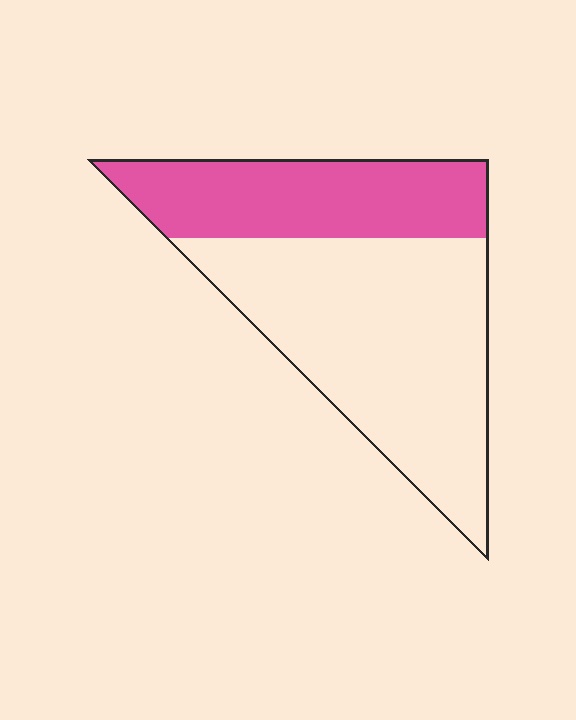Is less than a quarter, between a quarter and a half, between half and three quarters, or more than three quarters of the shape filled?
Between a quarter and a half.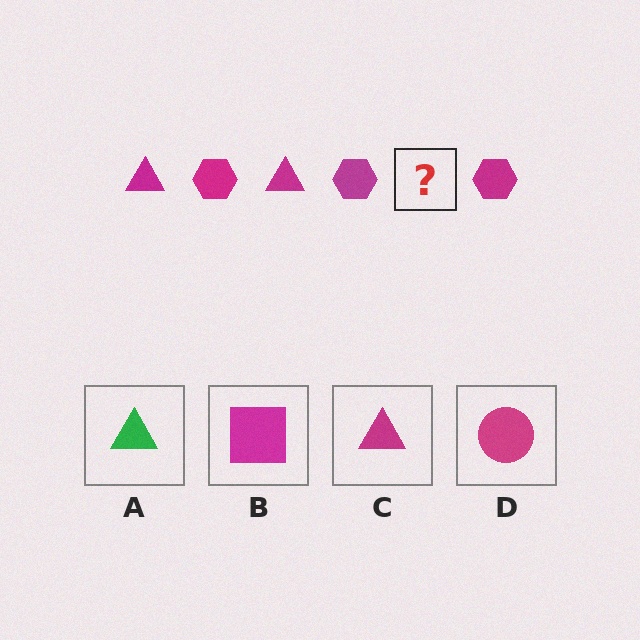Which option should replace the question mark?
Option C.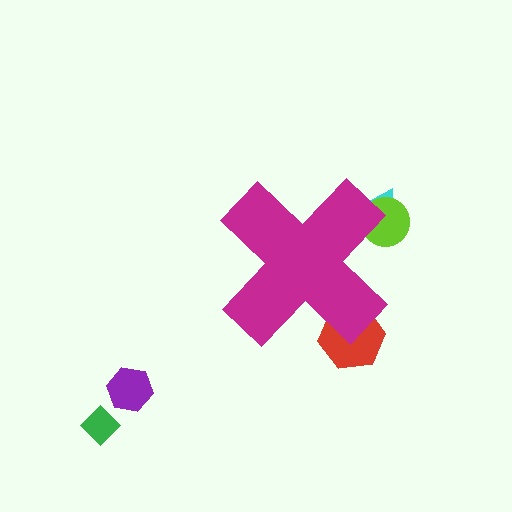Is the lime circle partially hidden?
Yes, the lime circle is partially hidden behind the magenta cross.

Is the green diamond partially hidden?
No, the green diamond is fully visible.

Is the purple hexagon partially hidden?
No, the purple hexagon is fully visible.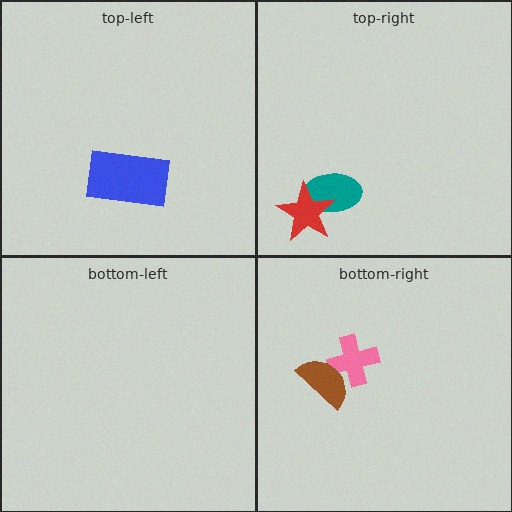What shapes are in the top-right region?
The teal ellipse, the red star.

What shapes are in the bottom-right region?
The pink cross, the brown semicircle.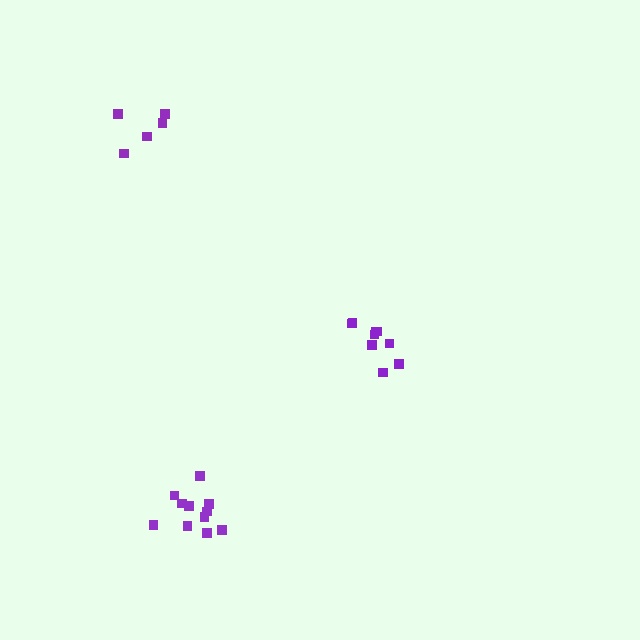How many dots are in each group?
Group 1: 5 dots, Group 2: 9 dots, Group 3: 11 dots (25 total).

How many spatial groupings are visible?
There are 3 spatial groupings.